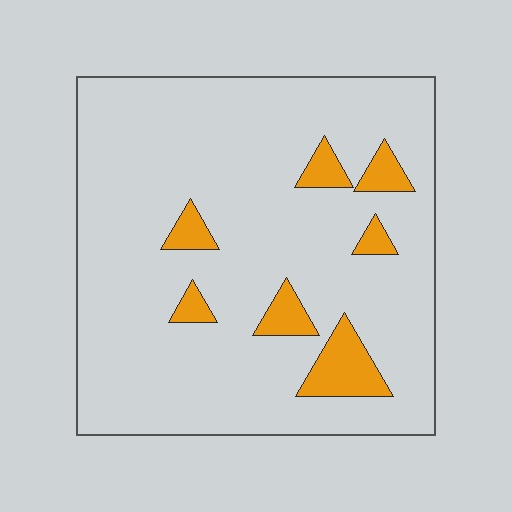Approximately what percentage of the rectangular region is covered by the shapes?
Approximately 10%.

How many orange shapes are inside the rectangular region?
7.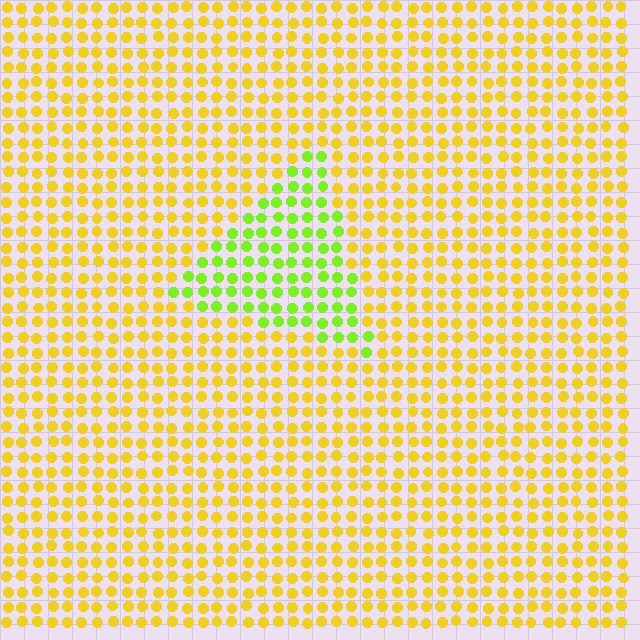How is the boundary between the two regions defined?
The boundary is defined purely by a slight shift in hue (about 44 degrees). Spacing, size, and orientation are identical on both sides.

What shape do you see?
I see a triangle.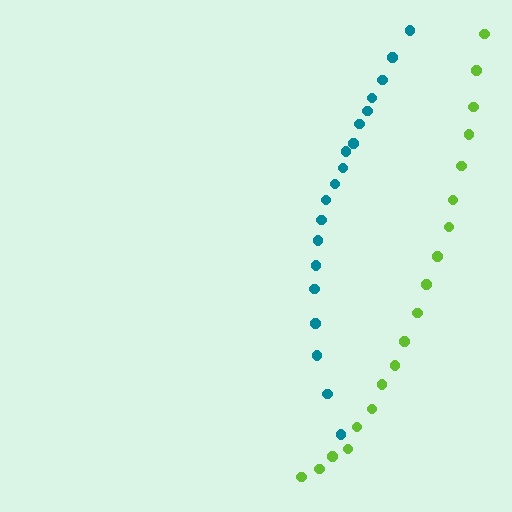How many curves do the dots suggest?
There are 2 distinct paths.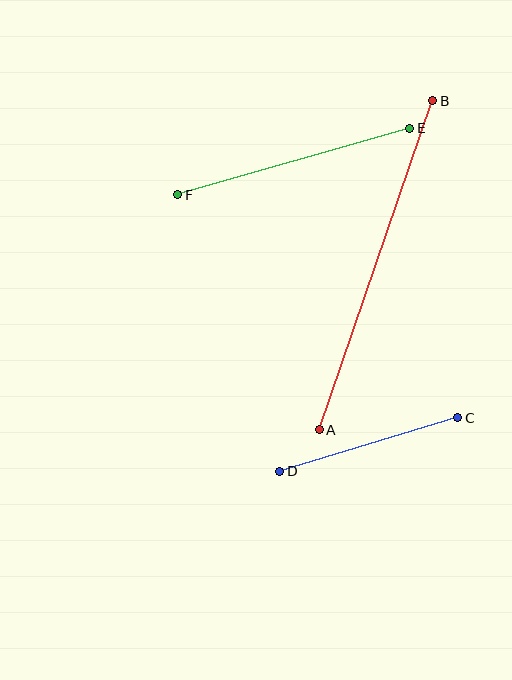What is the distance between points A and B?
The distance is approximately 348 pixels.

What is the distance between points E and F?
The distance is approximately 241 pixels.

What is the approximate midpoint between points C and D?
The midpoint is at approximately (369, 445) pixels.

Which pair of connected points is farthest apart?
Points A and B are farthest apart.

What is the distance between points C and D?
The distance is approximately 186 pixels.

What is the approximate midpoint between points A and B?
The midpoint is at approximately (376, 265) pixels.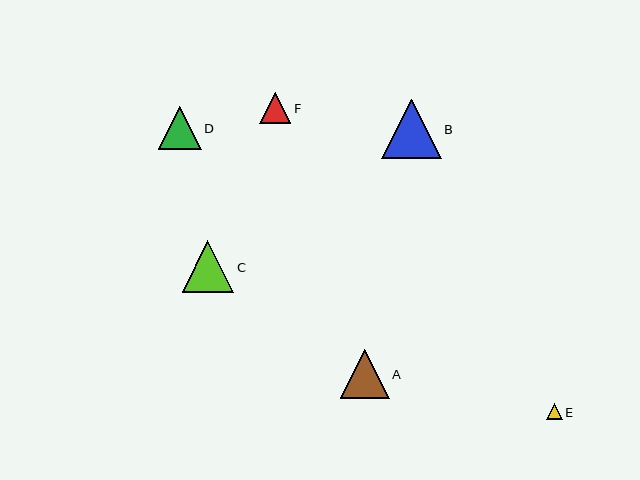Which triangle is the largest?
Triangle B is the largest with a size of approximately 59 pixels.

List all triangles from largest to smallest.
From largest to smallest: B, C, A, D, F, E.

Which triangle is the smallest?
Triangle E is the smallest with a size of approximately 16 pixels.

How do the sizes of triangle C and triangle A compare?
Triangle C and triangle A are approximately the same size.